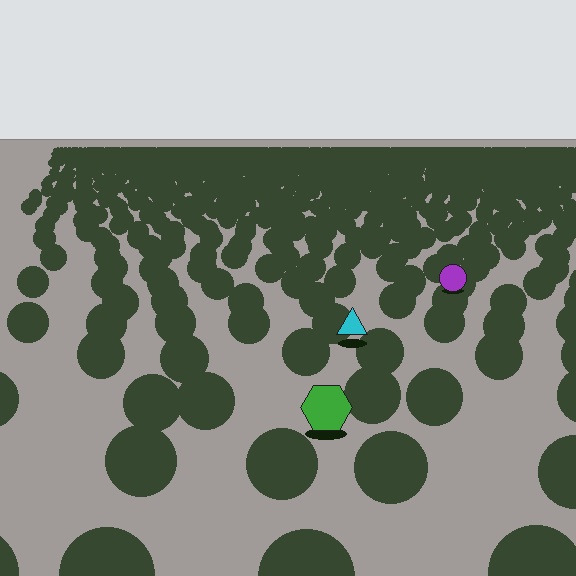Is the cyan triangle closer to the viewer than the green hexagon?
No. The green hexagon is closer — you can tell from the texture gradient: the ground texture is coarser near it.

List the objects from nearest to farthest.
From nearest to farthest: the green hexagon, the cyan triangle, the purple circle.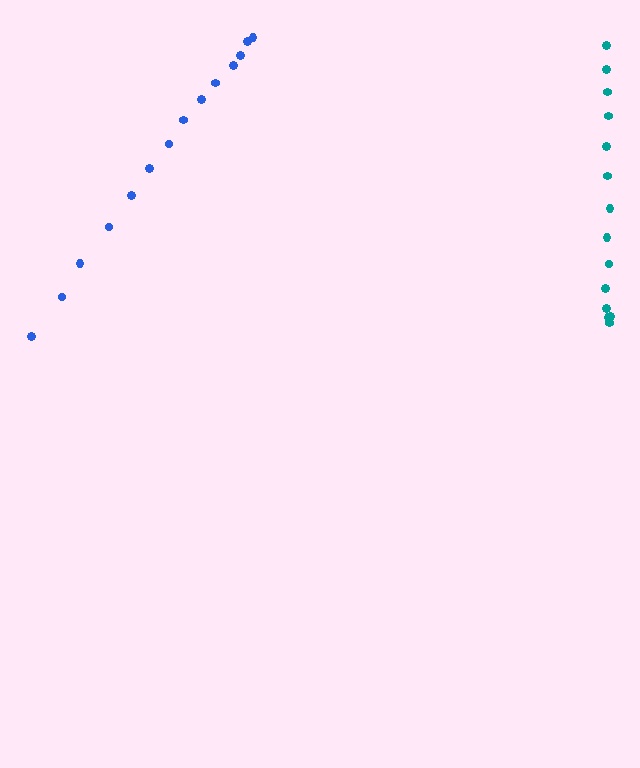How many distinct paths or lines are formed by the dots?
There are 2 distinct paths.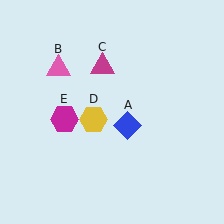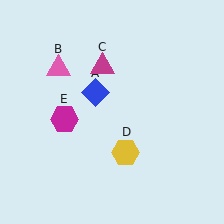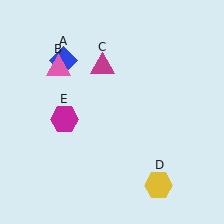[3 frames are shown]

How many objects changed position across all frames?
2 objects changed position: blue diamond (object A), yellow hexagon (object D).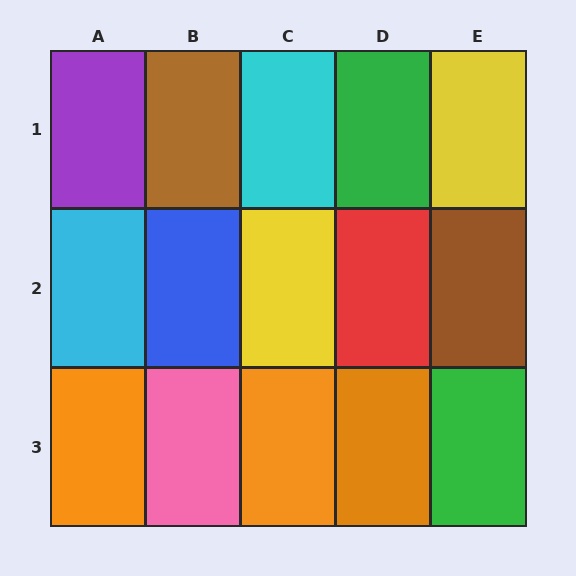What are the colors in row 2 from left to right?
Cyan, blue, yellow, red, brown.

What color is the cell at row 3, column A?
Orange.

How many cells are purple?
1 cell is purple.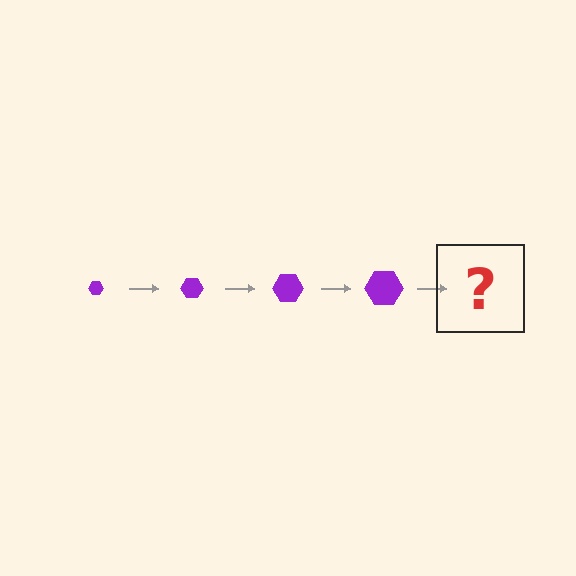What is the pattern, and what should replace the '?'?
The pattern is that the hexagon gets progressively larger each step. The '?' should be a purple hexagon, larger than the previous one.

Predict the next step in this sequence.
The next step is a purple hexagon, larger than the previous one.